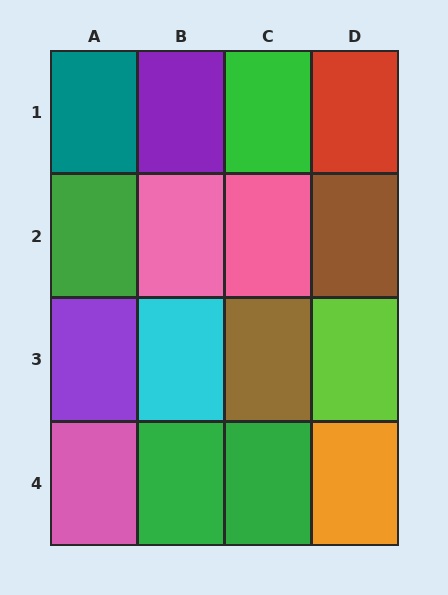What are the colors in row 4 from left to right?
Pink, green, green, orange.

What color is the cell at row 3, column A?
Purple.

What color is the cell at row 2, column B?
Pink.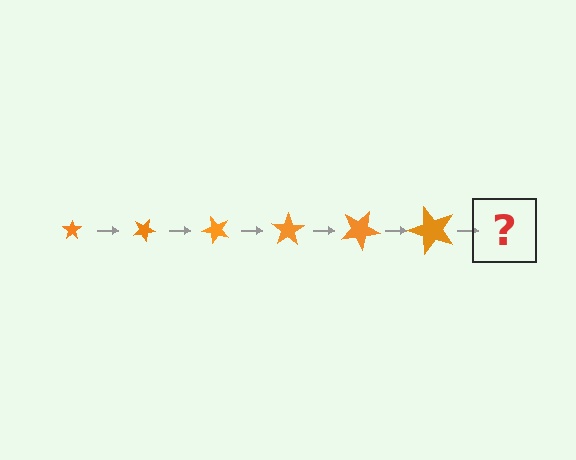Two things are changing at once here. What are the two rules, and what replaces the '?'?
The two rules are that the star grows larger each step and it rotates 25 degrees each step. The '?' should be a star, larger than the previous one and rotated 150 degrees from the start.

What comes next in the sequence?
The next element should be a star, larger than the previous one and rotated 150 degrees from the start.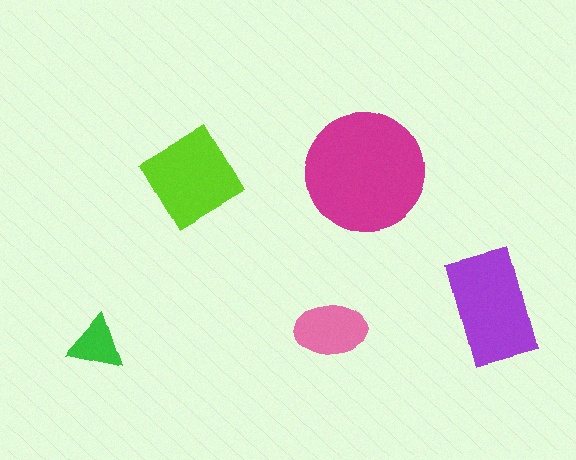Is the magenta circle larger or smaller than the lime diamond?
Larger.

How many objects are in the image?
There are 5 objects in the image.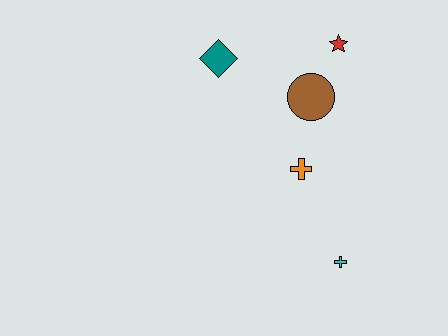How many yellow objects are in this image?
There are no yellow objects.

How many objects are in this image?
There are 5 objects.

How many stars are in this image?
There is 1 star.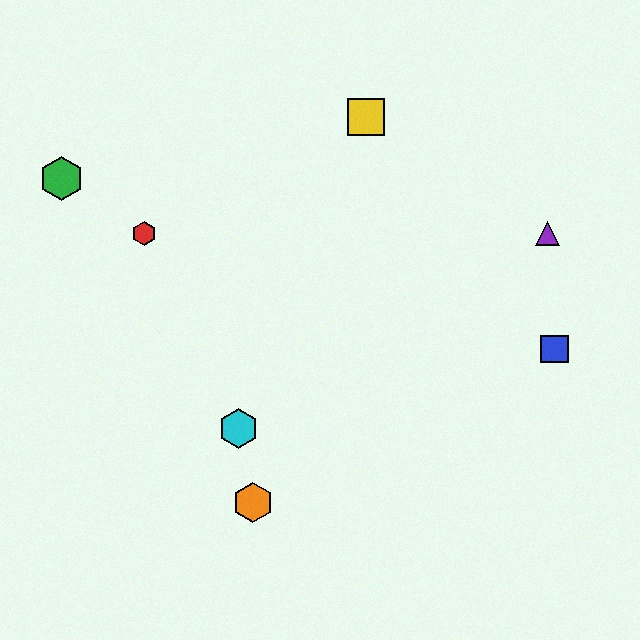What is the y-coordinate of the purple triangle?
The purple triangle is at y≈234.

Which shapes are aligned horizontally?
The red hexagon, the purple triangle are aligned horizontally.